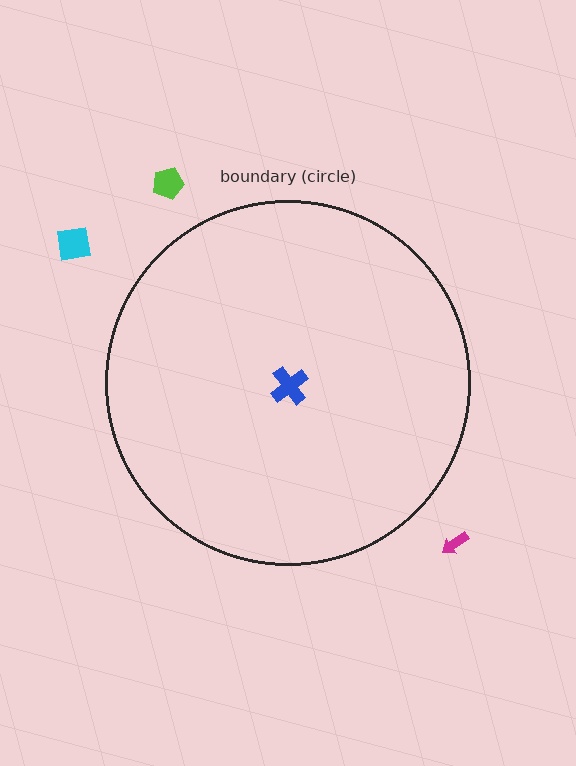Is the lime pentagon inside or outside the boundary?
Outside.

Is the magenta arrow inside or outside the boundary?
Outside.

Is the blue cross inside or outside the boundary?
Inside.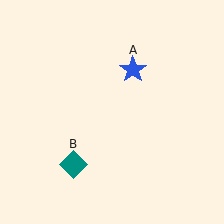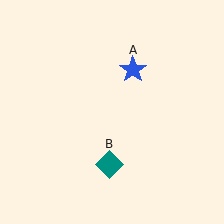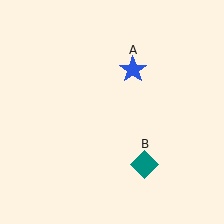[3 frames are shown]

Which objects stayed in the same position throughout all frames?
Blue star (object A) remained stationary.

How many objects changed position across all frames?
1 object changed position: teal diamond (object B).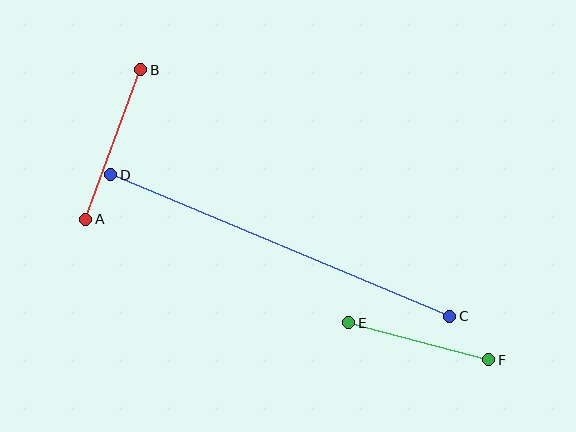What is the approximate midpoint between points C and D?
The midpoint is at approximately (280, 246) pixels.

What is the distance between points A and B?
The distance is approximately 159 pixels.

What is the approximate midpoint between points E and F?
The midpoint is at approximately (419, 341) pixels.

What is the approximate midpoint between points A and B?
The midpoint is at approximately (113, 144) pixels.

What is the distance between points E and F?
The distance is approximately 144 pixels.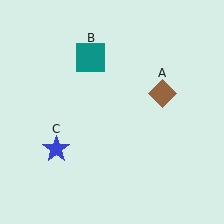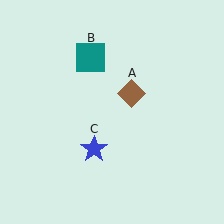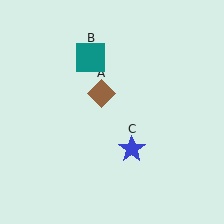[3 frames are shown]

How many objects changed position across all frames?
2 objects changed position: brown diamond (object A), blue star (object C).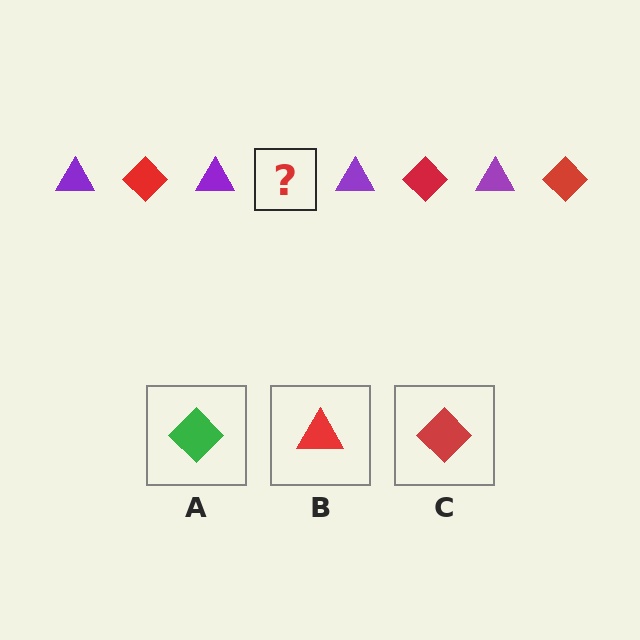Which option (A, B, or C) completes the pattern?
C.